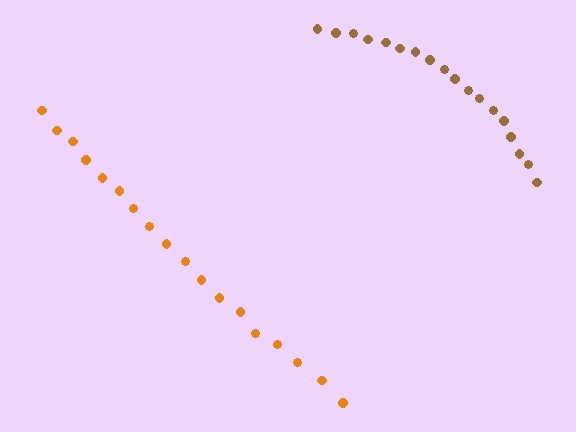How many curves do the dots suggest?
There are 2 distinct paths.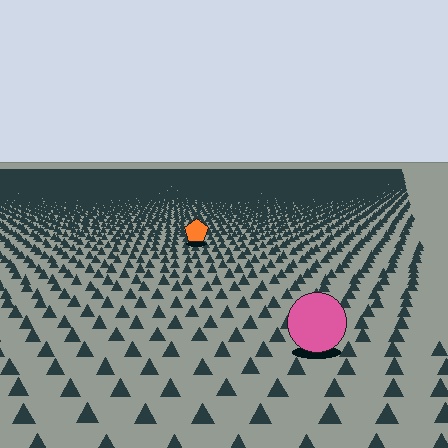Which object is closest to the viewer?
The pink circle is closest. The texture marks near it are larger and more spread out.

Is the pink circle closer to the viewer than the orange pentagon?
Yes. The pink circle is closer — you can tell from the texture gradient: the ground texture is coarser near it.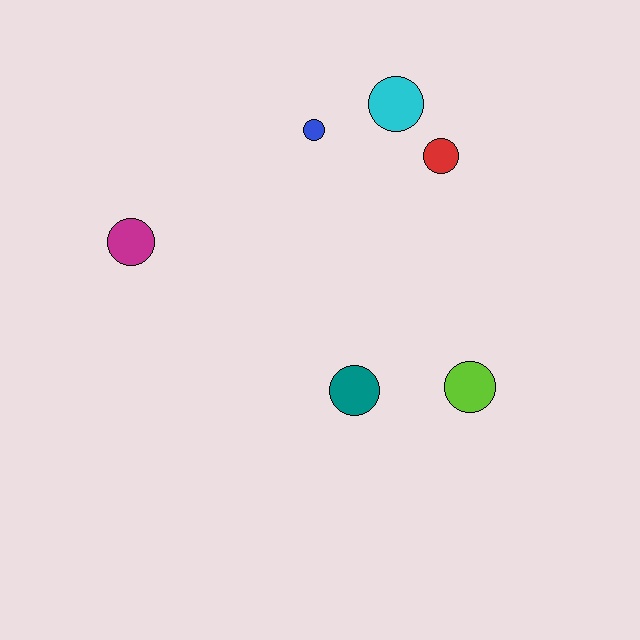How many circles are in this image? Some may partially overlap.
There are 6 circles.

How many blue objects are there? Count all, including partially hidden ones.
There is 1 blue object.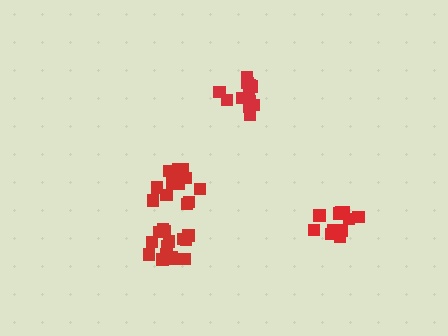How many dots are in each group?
Group 1: 13 dots, Group 2: 16 dots, Group 3: 12 dots, Group 4: 14 dots (55 total).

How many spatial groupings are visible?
There are 4 spatial groupings.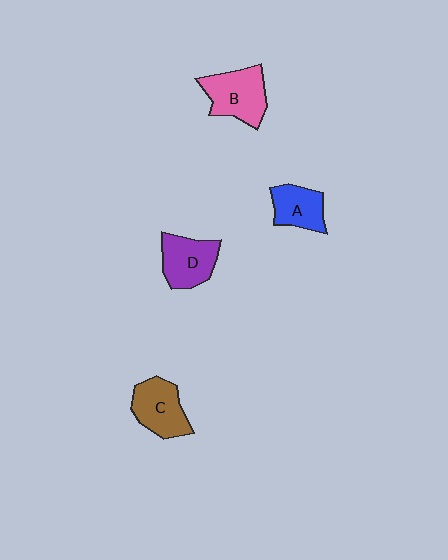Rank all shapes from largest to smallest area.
From largest to smallest: B (pink), C (brown), D (purple), A (blue).